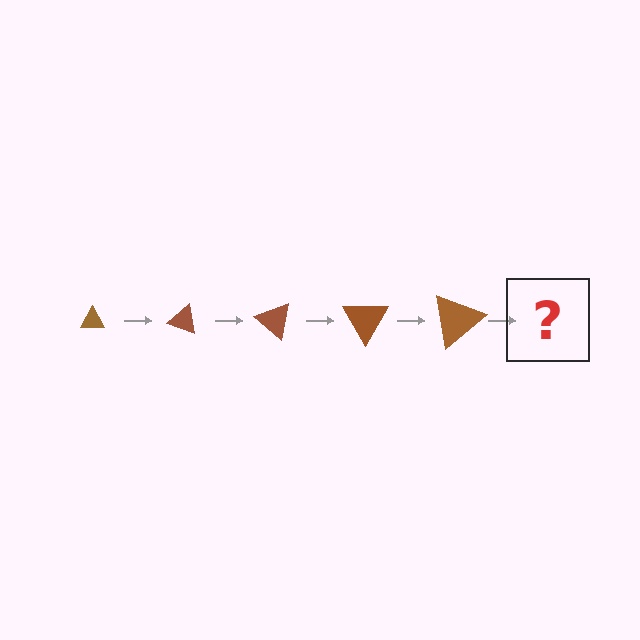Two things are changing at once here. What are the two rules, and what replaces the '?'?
The two rules are that the triangle grows larger each step and it rotates 20 degrees each step. The '?' should be a triangle, larger than the previous one and rotated 100 degrees from the start.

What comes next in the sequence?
The next element should be a triangle, larger than the previous one and rotated 100 degrees from the start.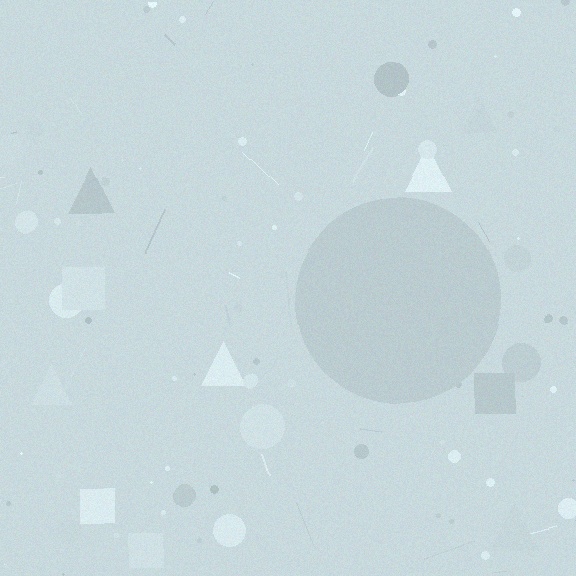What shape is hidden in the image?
A circle is hidden in the image.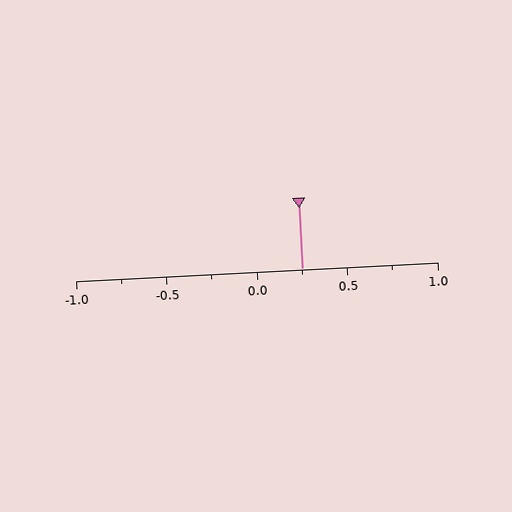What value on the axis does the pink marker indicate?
The marker indicates approximately 0.25.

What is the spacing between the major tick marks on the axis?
The major ticks are spaced 0.5 apart.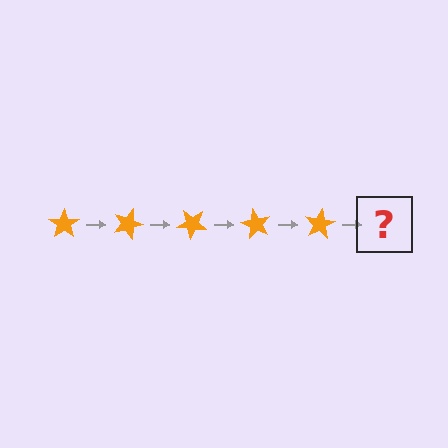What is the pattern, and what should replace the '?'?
The pattern is that the star rotates 20 degrees each step. The '?' should be an orange star rotated 100 degrees.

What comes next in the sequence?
The next element should be an orange star rotated 100 degrees.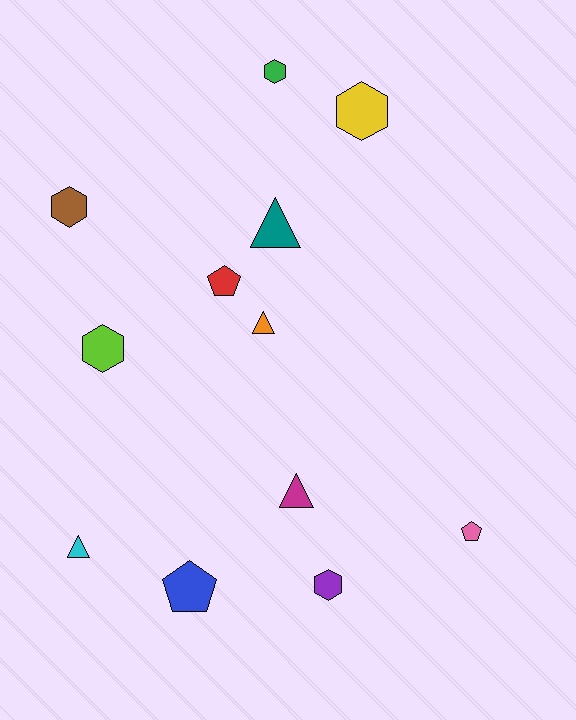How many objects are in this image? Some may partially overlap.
There are 12 objects.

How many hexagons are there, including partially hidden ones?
There are 5 hexagons.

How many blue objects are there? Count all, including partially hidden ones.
There is 1 blue object.